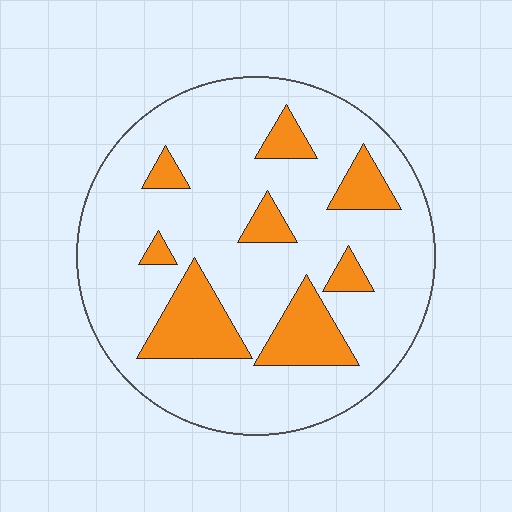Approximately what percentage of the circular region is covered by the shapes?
Approximately 20%.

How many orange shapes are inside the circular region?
8.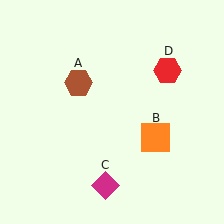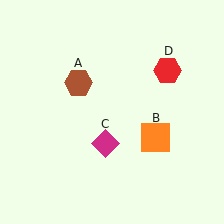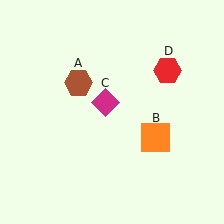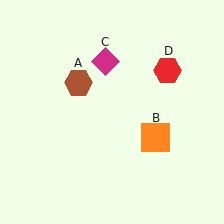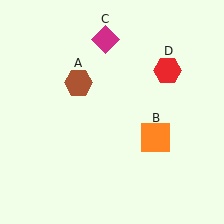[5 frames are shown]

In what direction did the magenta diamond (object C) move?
The magenta diamond (object C) moved up.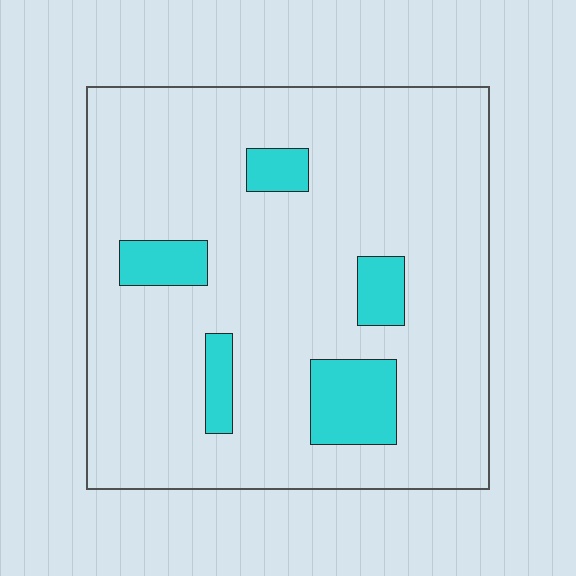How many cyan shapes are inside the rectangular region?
5.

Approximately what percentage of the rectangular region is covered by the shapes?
Approximately 15%.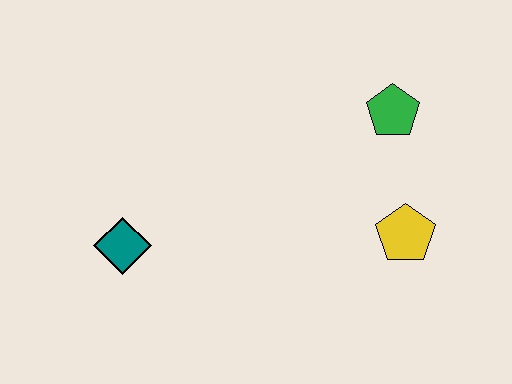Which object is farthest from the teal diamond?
The green pentagon is farthest from the teal diamond.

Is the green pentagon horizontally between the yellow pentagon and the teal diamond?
Yes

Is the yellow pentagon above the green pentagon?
No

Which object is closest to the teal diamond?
The yellow pentagon is closest to the teal diamond.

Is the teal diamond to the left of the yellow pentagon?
Yes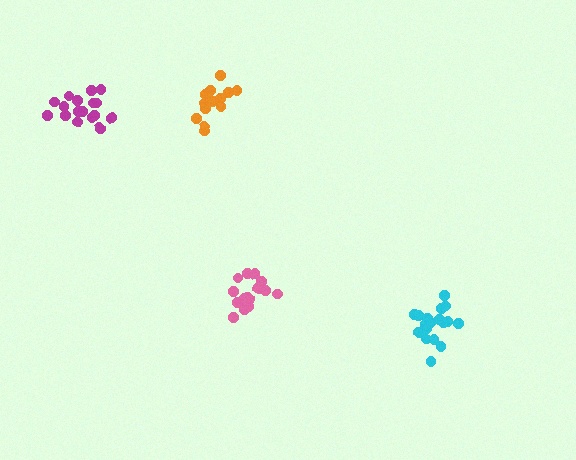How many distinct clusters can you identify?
There are 4 distinct clusters.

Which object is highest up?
The orange cluster is topmost.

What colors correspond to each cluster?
The clusters are colored: pink, magenta, cyan, orange.